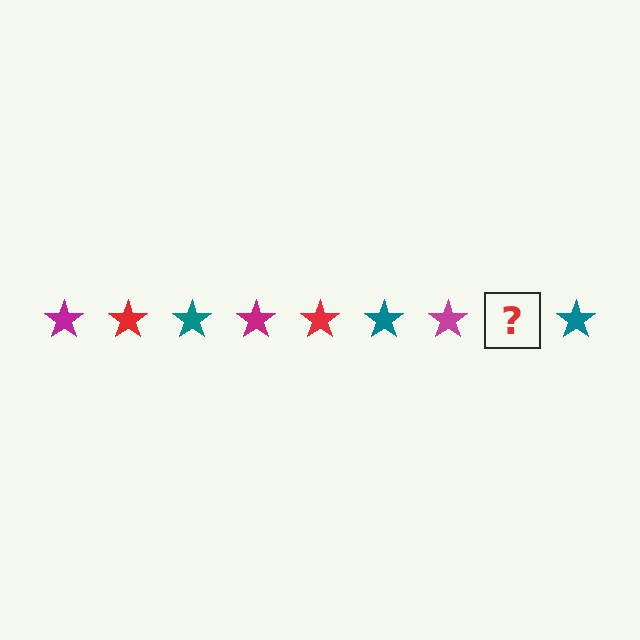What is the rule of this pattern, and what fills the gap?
The rule is that the pattern cycles through magenta, red, teal stars. The gap should be filled with a red star.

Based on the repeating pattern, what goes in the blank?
The blank should be a red star.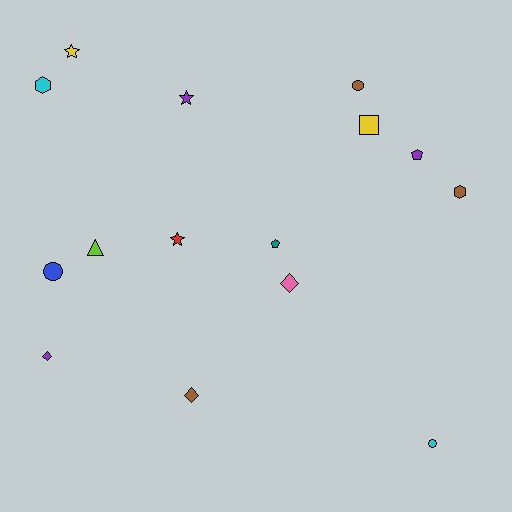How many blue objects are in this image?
There is 1 blue object.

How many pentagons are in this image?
There are 2 pentagons.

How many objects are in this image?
There are 15 objects.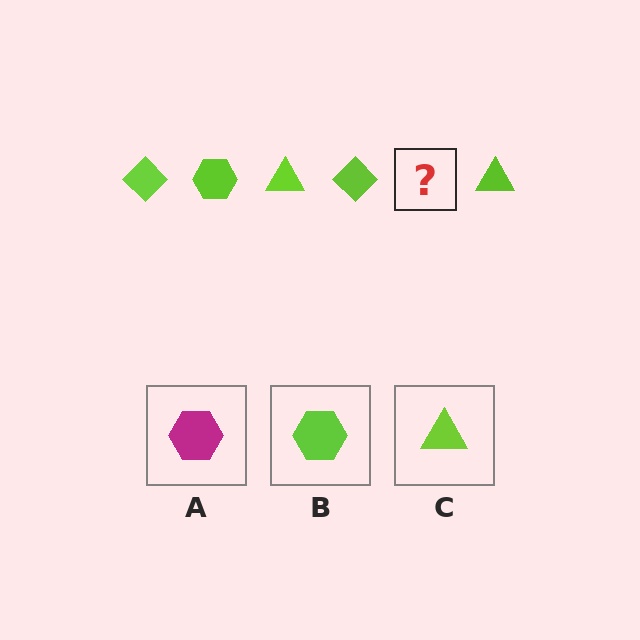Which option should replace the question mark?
Option B.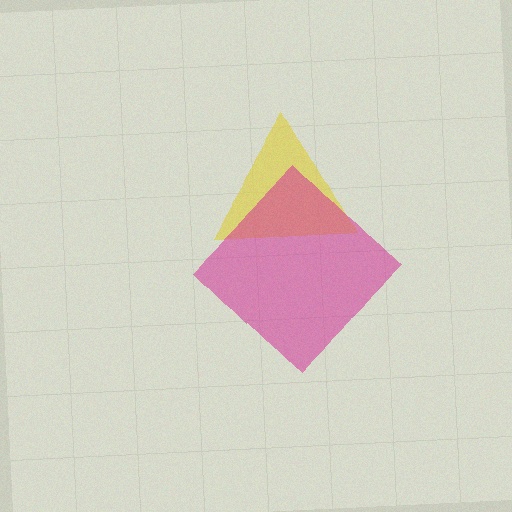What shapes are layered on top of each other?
The layered shapes are: a yellow triangle, a magenta diamond.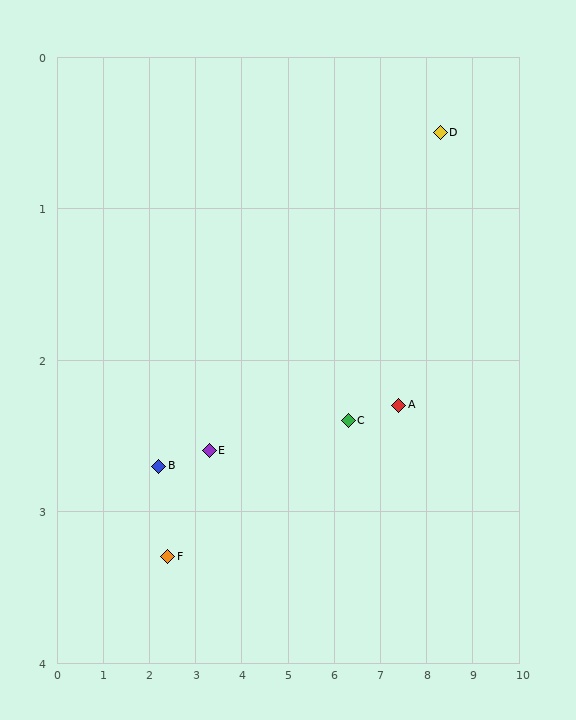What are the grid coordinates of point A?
Point A is at approximately (7.4, 2.3).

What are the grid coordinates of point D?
Point D is at approximately (8.3, 0.5).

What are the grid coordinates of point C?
Point C is at approximately (6.3, 2.4).